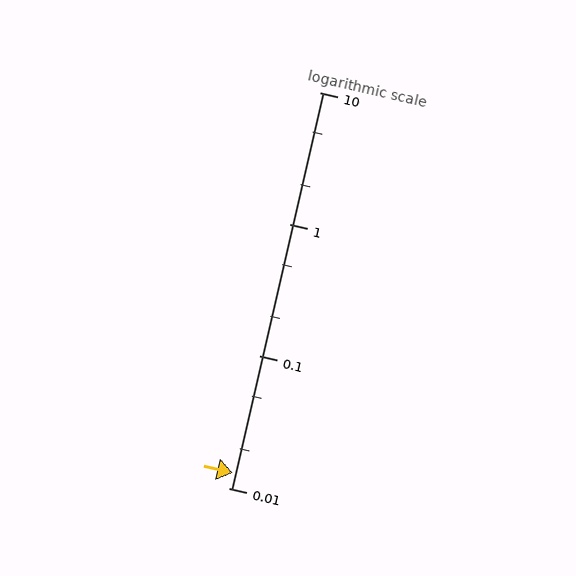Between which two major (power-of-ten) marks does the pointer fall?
The pointer is between 0.01 and 0.1.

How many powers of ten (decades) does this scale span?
The scale spans 3 decades, from 0.01 to 10.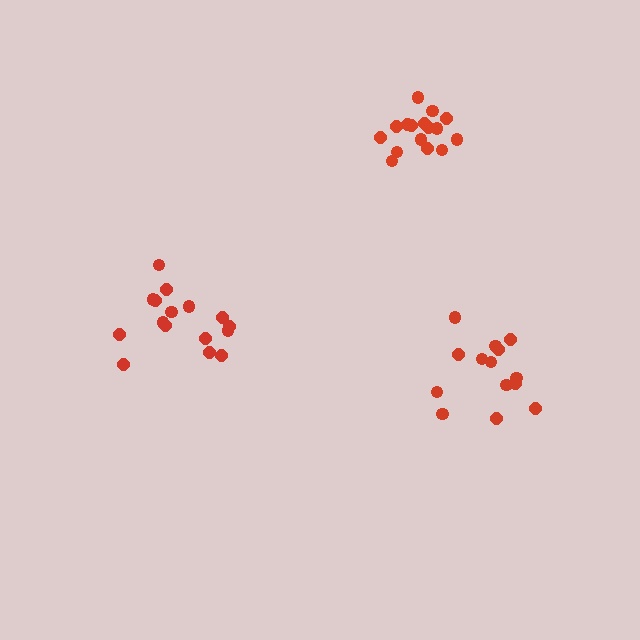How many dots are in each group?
Group 1: 16 dots, Group 2: 16 dots, Group 3: 14 dots (46 total).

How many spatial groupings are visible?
There are 3 spatial groupings.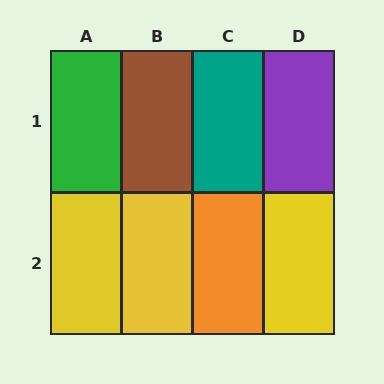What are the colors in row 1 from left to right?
Green, brown, teal, purple.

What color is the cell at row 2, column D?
Yellow.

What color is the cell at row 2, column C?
Orange.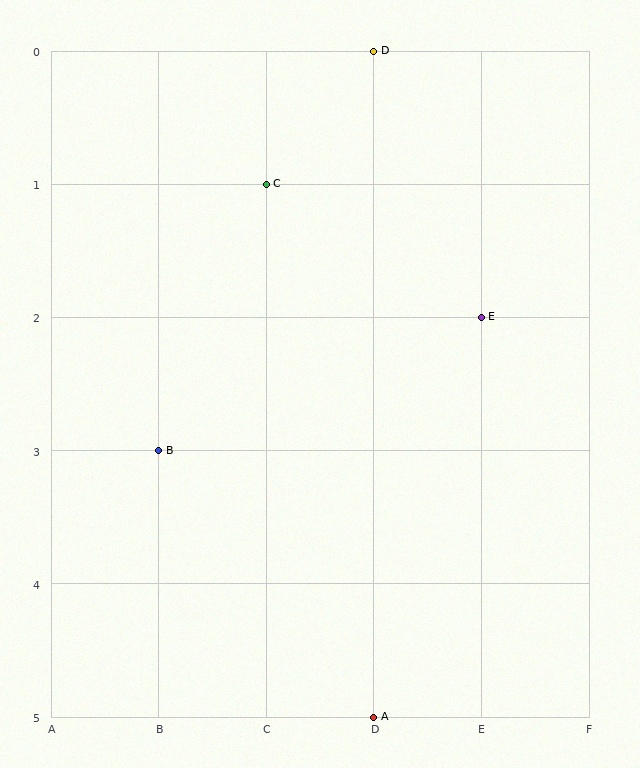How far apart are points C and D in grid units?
Points C and D are 1 column and 1 row apart (about 1.4 grid units diagonally).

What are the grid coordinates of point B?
Point B is at grid coordinates (B, 3).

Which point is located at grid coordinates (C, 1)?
Point C is at (C, 1).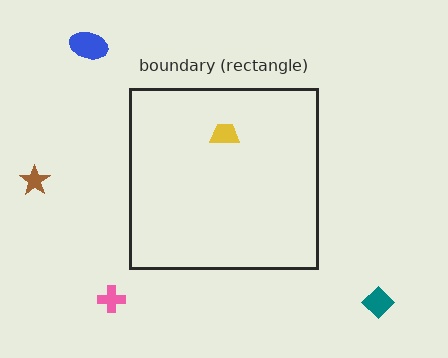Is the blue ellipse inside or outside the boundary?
Outside.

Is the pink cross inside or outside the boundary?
Outside.